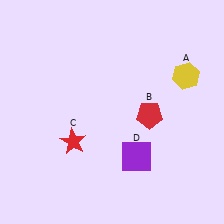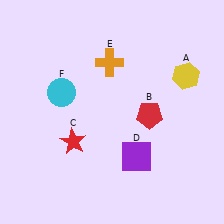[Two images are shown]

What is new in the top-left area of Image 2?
A cyan circle (F) was added in the top-left area of Image 2.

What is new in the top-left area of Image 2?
An orange cross (E) was added in the top-left area of Image 2.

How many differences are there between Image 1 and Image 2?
There are 2 differences between the two images.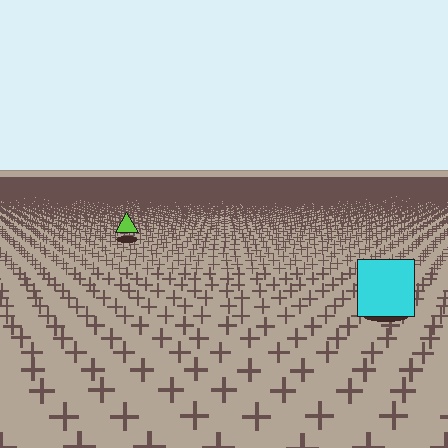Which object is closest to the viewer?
The cyan square is closest. The texture marks near it are larger and more spread out.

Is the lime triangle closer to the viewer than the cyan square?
No. The cyan square is closer — you can tell from the texture gradient: the ground texture is coarser near it.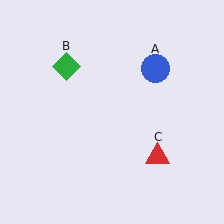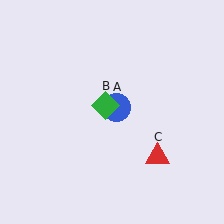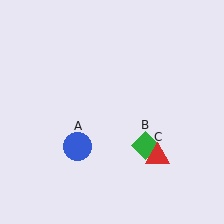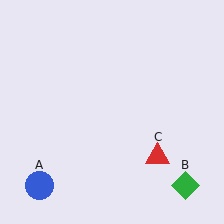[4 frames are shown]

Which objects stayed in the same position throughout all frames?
Red triangle (object C) remained stationary.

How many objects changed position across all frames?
2 objects changed position: blue circle (object A), green diamond (object B).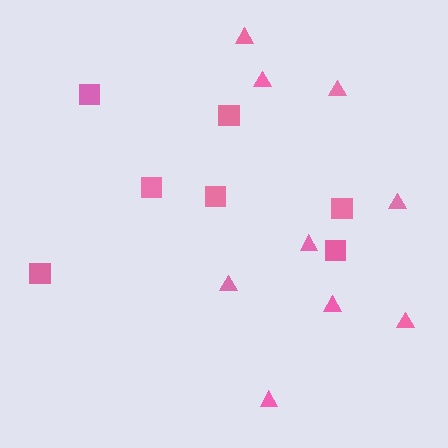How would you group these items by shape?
There are 2 groups: one group of squares (7) and one group of triangles (9).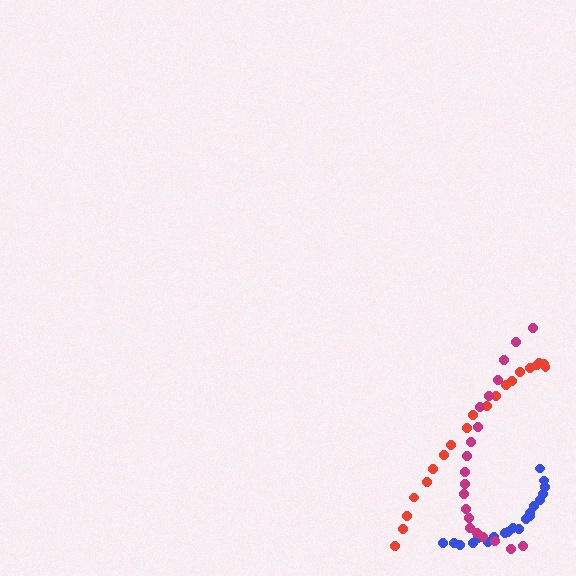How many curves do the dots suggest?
There are 3 distinct paths.